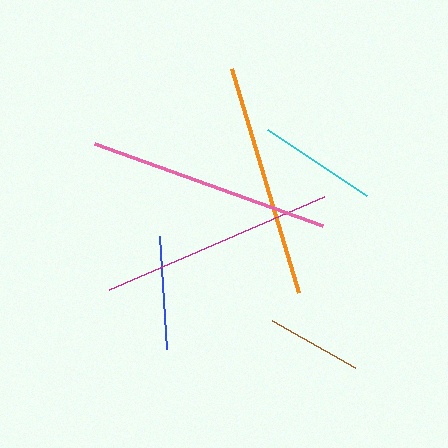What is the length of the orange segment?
The orange segment is approximately 234 pixels long.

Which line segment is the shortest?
The brown line is the shortest at approximately 94 pixels.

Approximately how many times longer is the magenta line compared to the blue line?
The magenta line is approximately 2.1 times the length of the blue line.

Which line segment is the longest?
The pink line is the longest at approximately 242 pixels.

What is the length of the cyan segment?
The cyan segment is approximately 119 pixels long.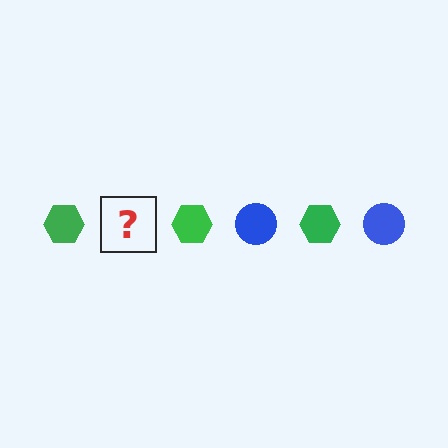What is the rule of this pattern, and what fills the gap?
The rule is that the pattern alternates between green hexagon and blue circle. The gap should be filled with a blue circle.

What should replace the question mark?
The question mark should be replaced with a blue circle.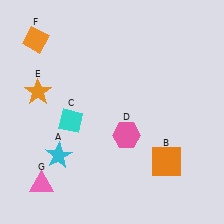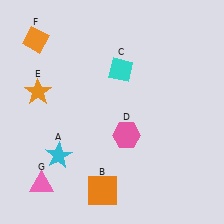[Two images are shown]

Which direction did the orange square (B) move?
The orange square (B) moved left.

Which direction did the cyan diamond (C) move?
The cyan diamond (C) moved up.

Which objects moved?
The objects that moved are: the orange square (B), the cyan diamond (C).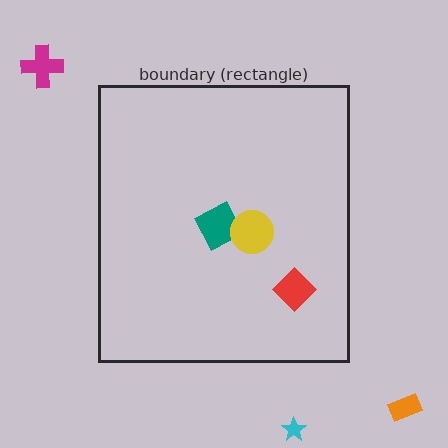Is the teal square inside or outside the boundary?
Inside.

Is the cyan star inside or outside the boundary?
Outside.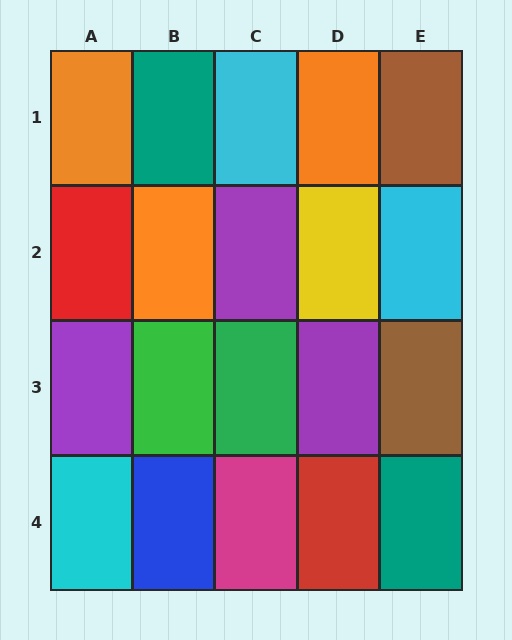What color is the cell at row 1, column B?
Teal.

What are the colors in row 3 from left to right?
Purple, green, green, purple, brown.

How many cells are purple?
3 cells are purple.